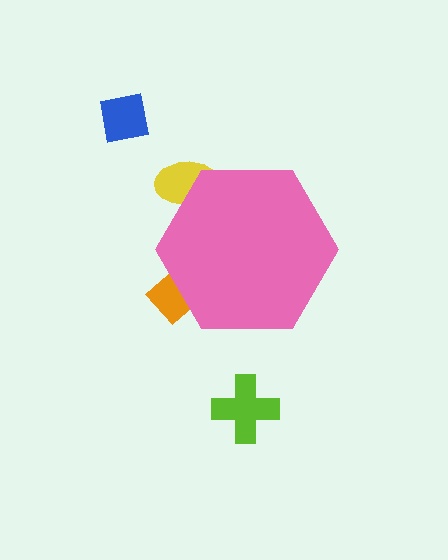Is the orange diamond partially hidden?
Yes, the orange diamond is partially hidden behind the pink hexagon.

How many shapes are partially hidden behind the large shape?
2 shapes are partially hidden.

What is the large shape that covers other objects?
A pink hexagon.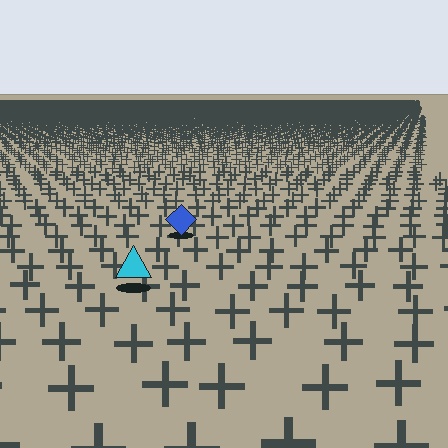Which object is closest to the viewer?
The cyan triangle is closest. The texture marks near it are larger and more spread out.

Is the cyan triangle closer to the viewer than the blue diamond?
Yes. The cyan triangle is closer — you can tell from the texture gradient: the ground texture is coarser near it.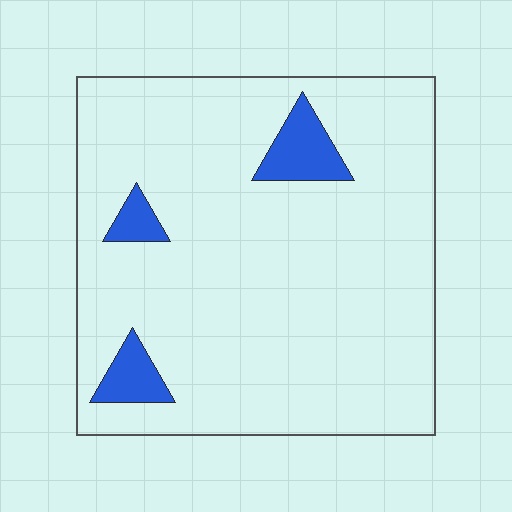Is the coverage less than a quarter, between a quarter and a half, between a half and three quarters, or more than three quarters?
Less than a quarter.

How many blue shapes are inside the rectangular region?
3.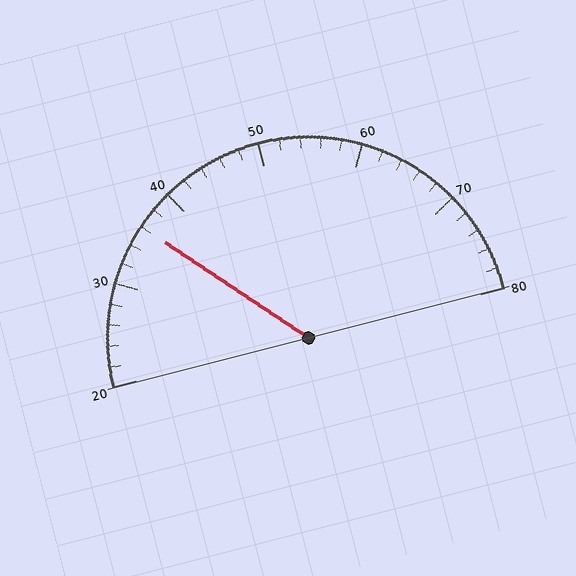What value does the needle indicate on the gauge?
The needle indicates approximately 36.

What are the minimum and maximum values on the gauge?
The gauge ranges from 20 to 80.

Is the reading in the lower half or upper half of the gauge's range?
The reading is in the lower half of the range (20 to 80).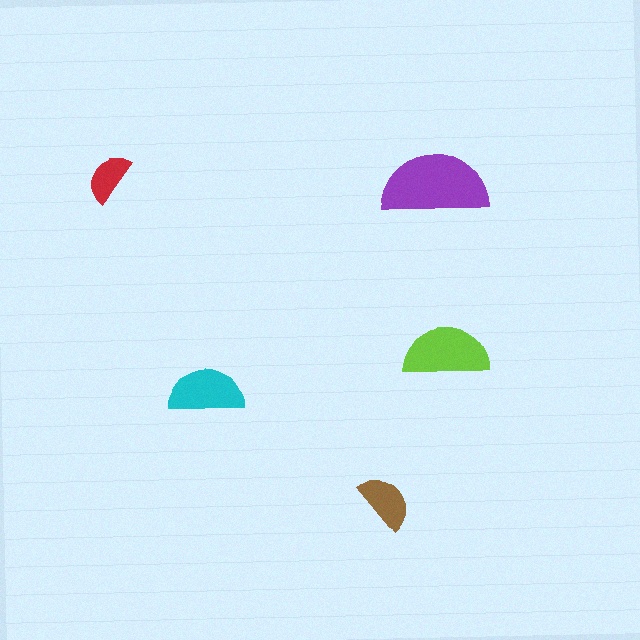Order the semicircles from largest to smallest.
the purple one, the lime one, the cyan one, the brown one, the red one.